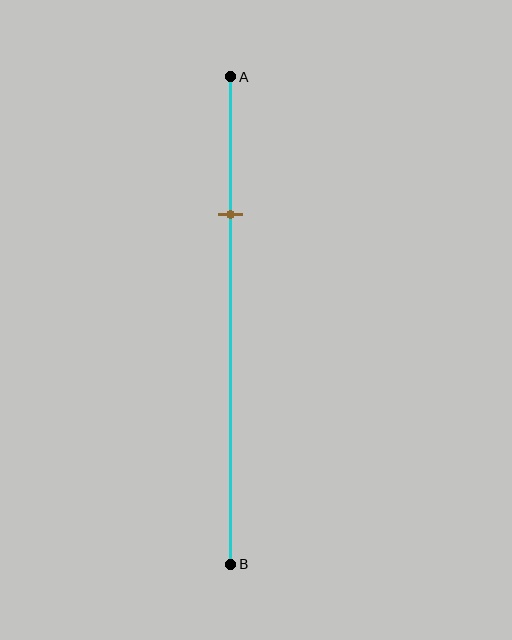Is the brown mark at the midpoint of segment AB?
No, the mark is at about 30% from A, not at the 50% midpoint.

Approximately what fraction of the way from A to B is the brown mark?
The brown mark is approximately 30% of the way from A to B.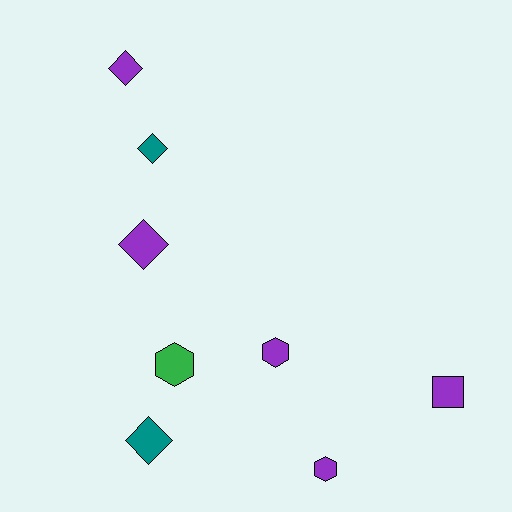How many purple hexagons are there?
There are 2 purple hexagons.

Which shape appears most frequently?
Diamond, with 4 objects.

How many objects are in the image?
There are 8 objects.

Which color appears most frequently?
Purple, with 5 objects.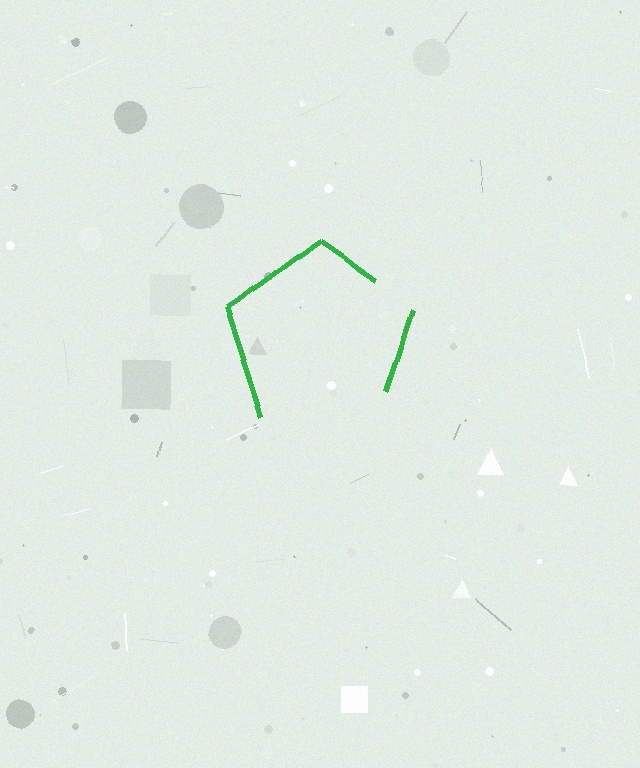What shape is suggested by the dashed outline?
The dashed outline suggests a pentagon.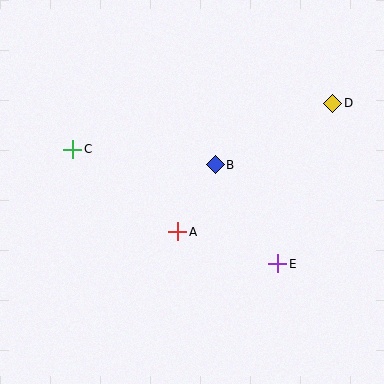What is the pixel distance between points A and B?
The distance between A and B is 77 pixels.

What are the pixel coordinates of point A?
Point A is at (178, 232).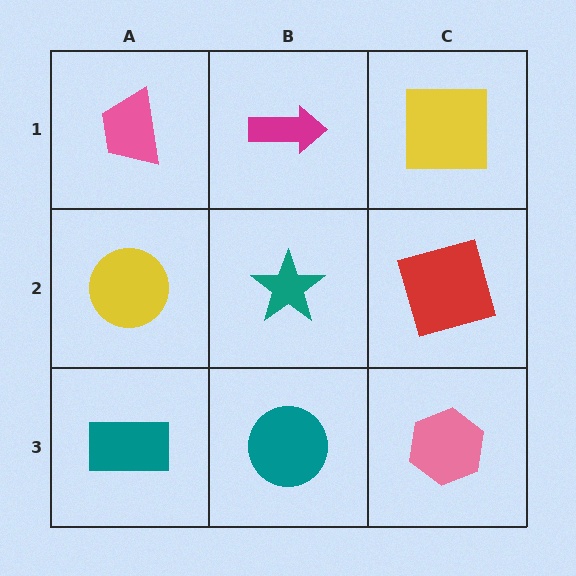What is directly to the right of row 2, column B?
A red square.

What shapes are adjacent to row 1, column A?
A yellow circle (row 2, column A), a magenta arrow (row 1, column B).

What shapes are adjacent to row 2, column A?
A pink trapezoid (row 1, column A), a teal rectangle (row 3, column A), a teal star (row 2, column B).